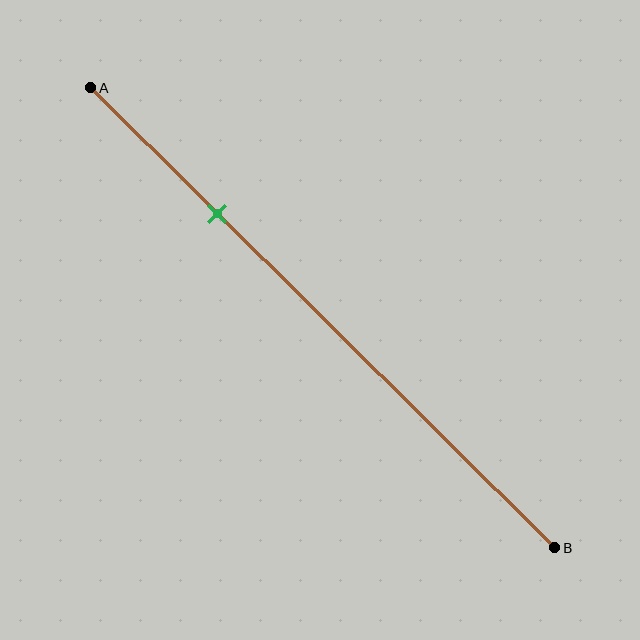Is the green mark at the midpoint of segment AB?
No, the mark is at about 25% from A, not at the 50% midpoint.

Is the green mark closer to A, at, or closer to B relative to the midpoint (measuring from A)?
The green mark is closer to point A than the midpoint of segment AB.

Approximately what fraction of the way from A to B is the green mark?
The green mark is approximately 25% of the way from A to B.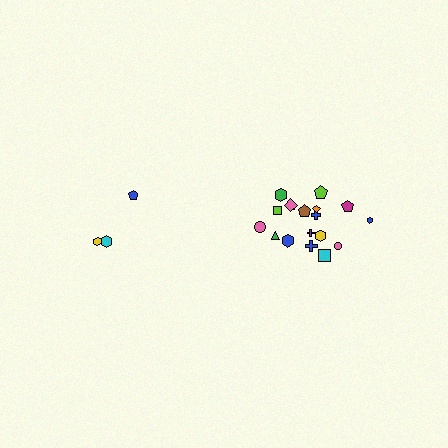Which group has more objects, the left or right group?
The right group.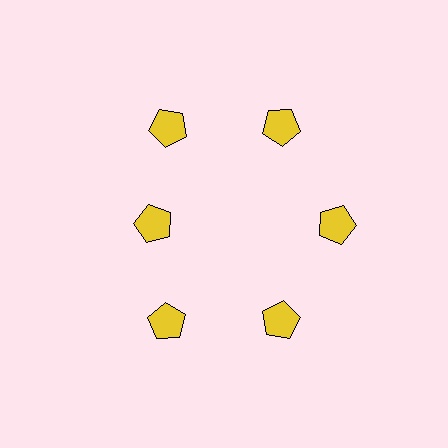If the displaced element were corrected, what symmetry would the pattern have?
It would have 6-fold rotational symmetry — the pattern would map onto itself every 60 degrees.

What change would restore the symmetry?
The symmetry would be restored by moving it outward, back onto the ring so that all 6 pentagons sit at equal angles and equal distance from the center.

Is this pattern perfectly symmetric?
No. The 6 yellow pentagons are arranged in a ring, but one element near the 9 o'clock position is pulled inward toward the center, breaking the 6-fold rotational symmetry.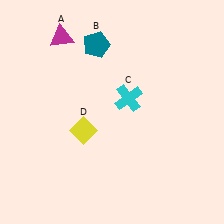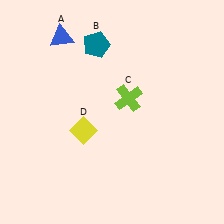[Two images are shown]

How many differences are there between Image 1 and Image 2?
There are 2 differences between the two images.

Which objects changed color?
A changed from magenta to blue. C changed from cyan to lime.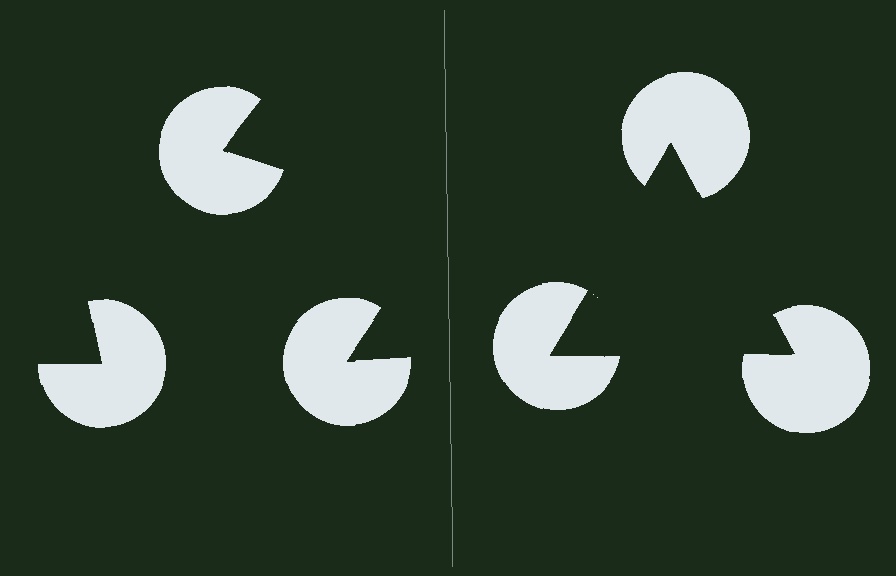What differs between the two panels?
The pac-man discs are positioned identically on both sides; only the wedge orientations differ. On the right they align to a triangle; on the left they are misaligned.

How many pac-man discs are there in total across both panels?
6 — 3 on each side.